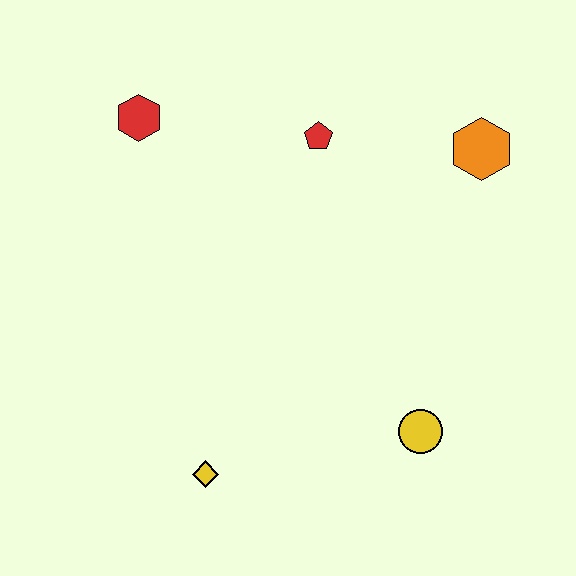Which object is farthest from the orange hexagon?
The yellow diamond is farthest from the orange hexagon.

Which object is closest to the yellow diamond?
The yellow circle is closest to the yellow diamond.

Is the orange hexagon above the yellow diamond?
Yes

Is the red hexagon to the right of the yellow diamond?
No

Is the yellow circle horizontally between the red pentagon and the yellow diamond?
No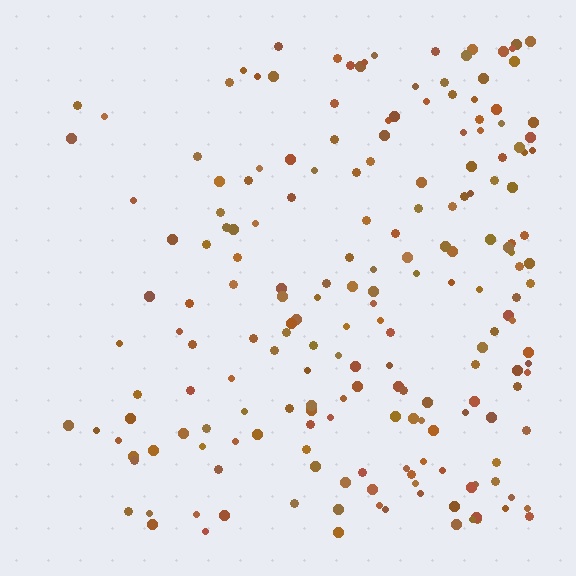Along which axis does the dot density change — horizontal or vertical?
Horizontal.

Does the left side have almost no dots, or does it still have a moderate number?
Still a moderate number, just noticeably fewer than the right.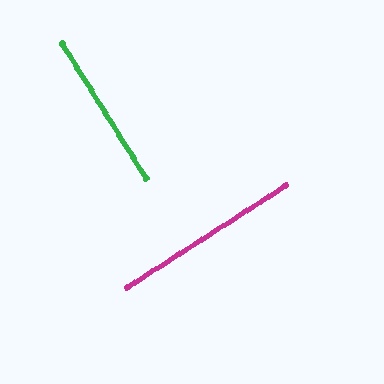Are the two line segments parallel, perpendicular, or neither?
Perpendicular — they meet at approximately 89°.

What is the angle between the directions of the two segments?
Approximately 89 degrees.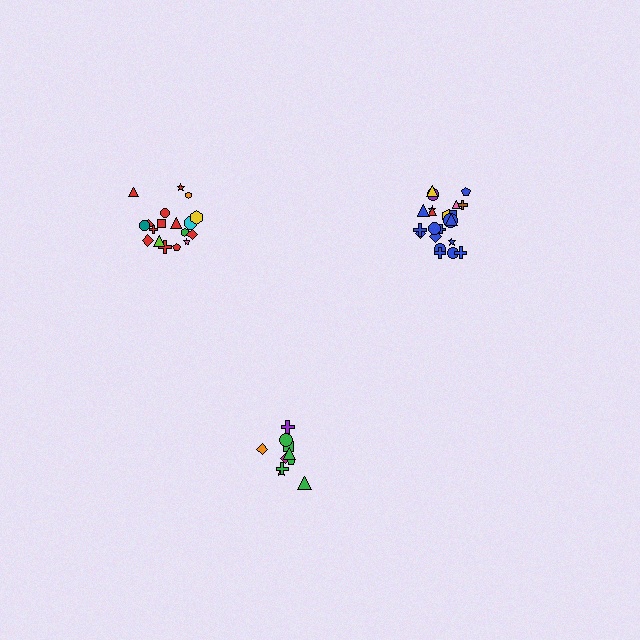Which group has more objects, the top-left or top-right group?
The top-right group.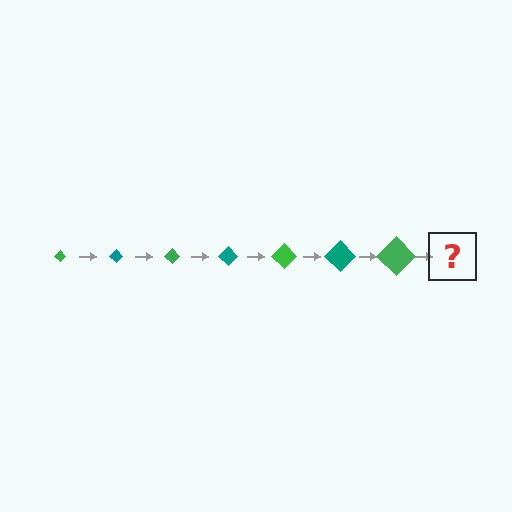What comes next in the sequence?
The next element should be a teal diamond, larger than the previous one.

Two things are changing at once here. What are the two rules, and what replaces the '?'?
The two rules are that the diamond grows larger each step and the color cycles through green and teal. The '?' should be a teal diamond, larger than the previous one.